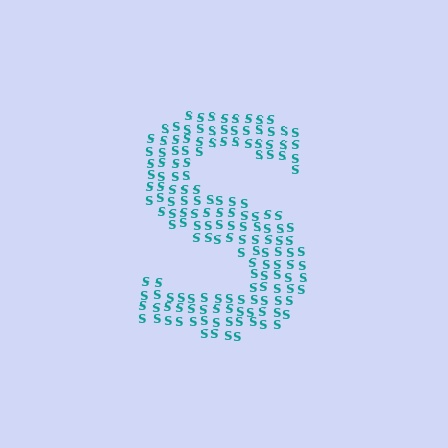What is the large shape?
The large shape is the letter S.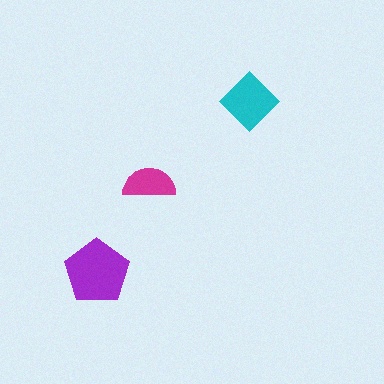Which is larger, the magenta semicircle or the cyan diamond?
The cyan diamond.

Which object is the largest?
The purple pentagon.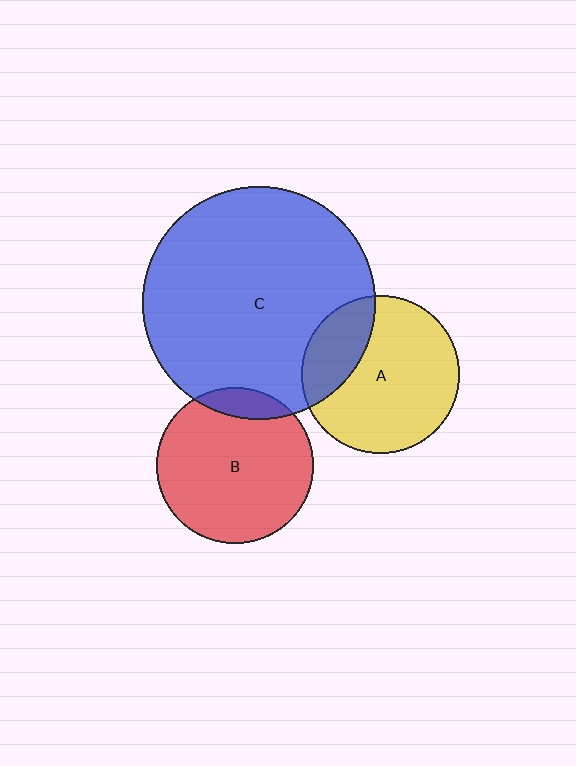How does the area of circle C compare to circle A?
Approximately 2.2 times.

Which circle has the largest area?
Circle C (blue).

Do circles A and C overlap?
Yes.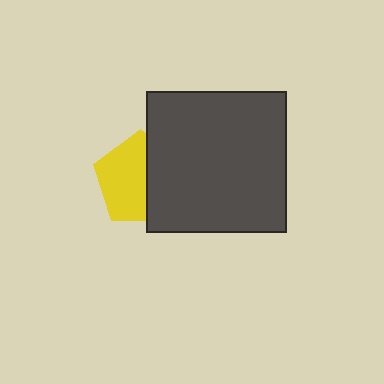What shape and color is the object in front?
The object in front is a dark gray square.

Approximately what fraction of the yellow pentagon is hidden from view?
Roughly 43% of the yellow pentagon is hidden behind the dark gray square.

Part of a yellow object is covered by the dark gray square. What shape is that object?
It is a pentagon.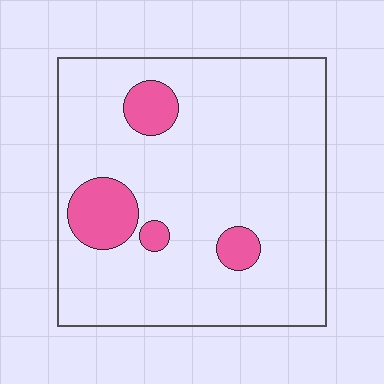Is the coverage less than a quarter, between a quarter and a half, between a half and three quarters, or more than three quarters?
Less than a quarter.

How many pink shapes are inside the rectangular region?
4.